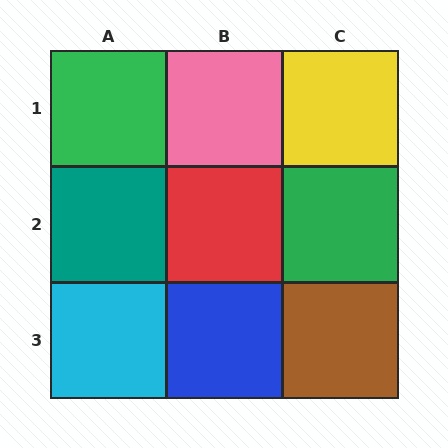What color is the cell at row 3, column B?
Blue.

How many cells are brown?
1 cell is brown.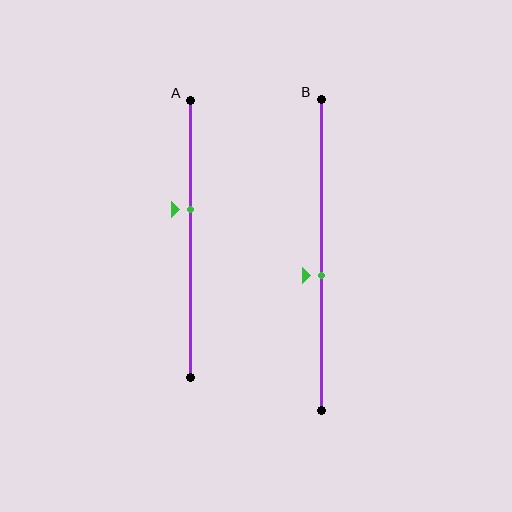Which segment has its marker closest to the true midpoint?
Segment B has its marker closest to the true midpoint.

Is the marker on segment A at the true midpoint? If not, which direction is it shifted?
No, the marker on segment A is shifted upward by about 11% of the segment length.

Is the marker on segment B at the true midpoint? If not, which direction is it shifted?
No, the marker on segment B is shifted downward by about 7% of the segment length.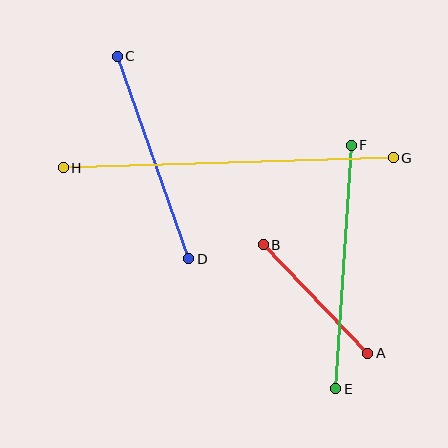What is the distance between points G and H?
The distance is approximately 330 pixels.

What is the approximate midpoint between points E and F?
The midpoint is at approximately (344, 267) pixels.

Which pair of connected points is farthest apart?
Points G and H are farthest apart.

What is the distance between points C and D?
The distance is approximately 215 pixels.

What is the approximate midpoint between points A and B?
The midpoint is at approximately (316, 299) pixels.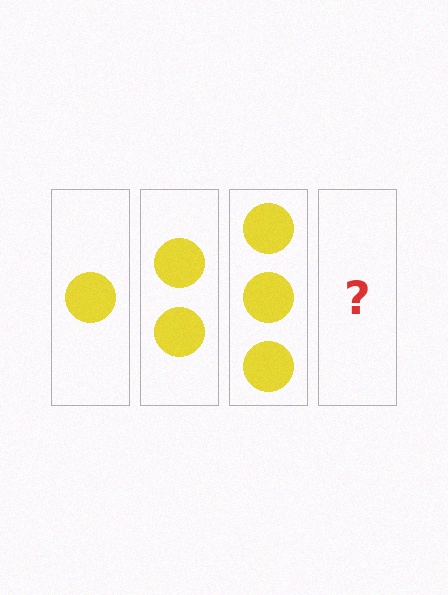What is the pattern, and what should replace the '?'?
The pattern is that each step adds one more circle. The '?' should be 4 circles.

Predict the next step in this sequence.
The next step is 4 circles.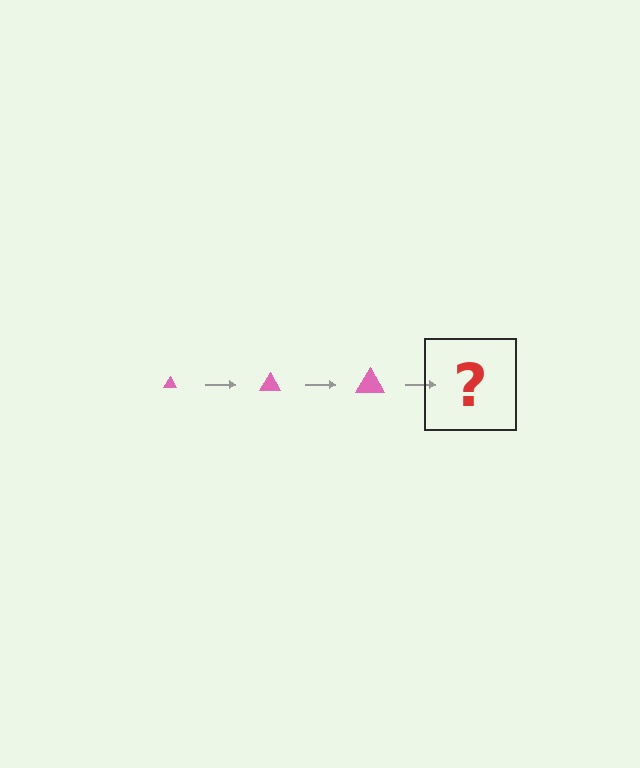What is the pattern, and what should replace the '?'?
The pattern is that the triangle gets progressively larger each step. The '?' should be a pink triangle, larger than the previous one.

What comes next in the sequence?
The next element should be a pink triangle, larger than the previous one.